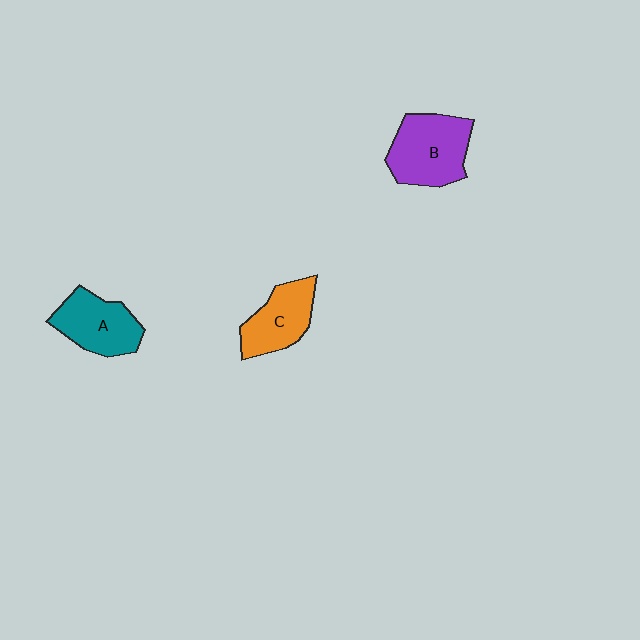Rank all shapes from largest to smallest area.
From largest to smallest: B (purple), A (teal), C (orange).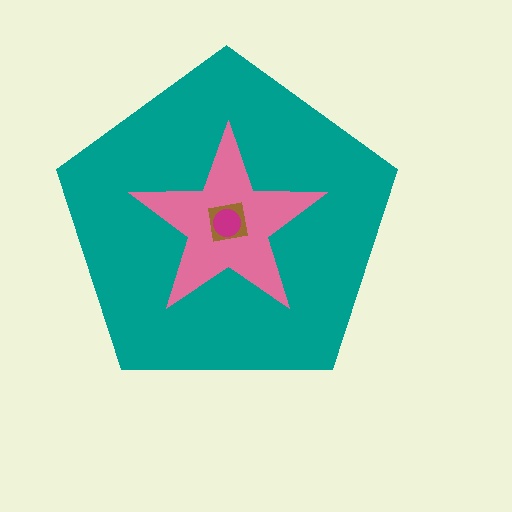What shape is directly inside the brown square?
The magenta circle.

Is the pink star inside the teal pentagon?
Yes.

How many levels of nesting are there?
4.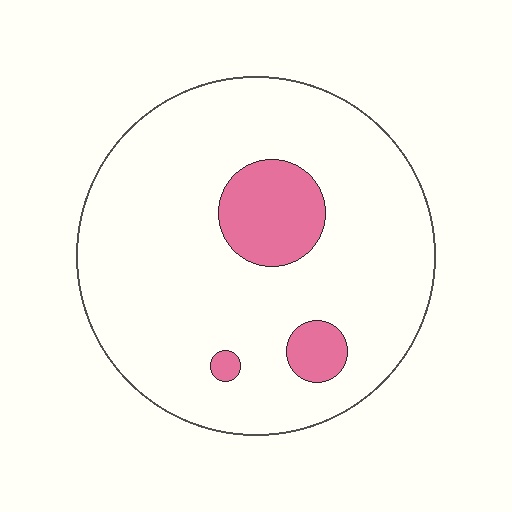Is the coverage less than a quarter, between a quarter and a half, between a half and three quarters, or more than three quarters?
Less than a quarter.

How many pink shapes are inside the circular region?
3.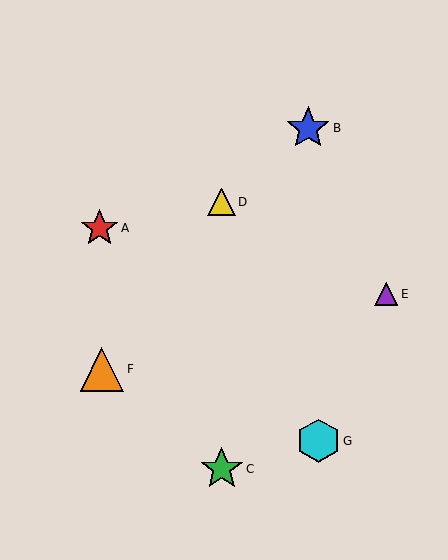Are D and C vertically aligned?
Yes, both are at x≈222.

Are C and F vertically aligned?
No, C is at x≈222 and F is at x≈102.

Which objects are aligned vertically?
Objects C, D are aligned vertically.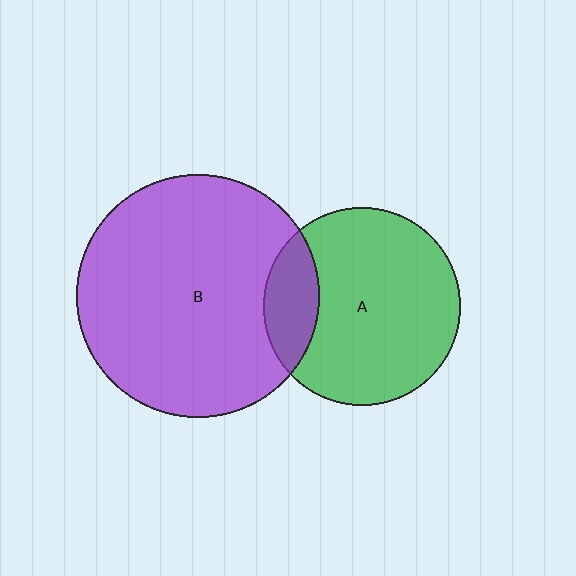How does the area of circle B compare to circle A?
Approximately 1.5 times.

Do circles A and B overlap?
Yes.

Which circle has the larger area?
Circle B (purple).